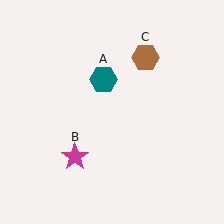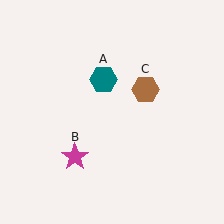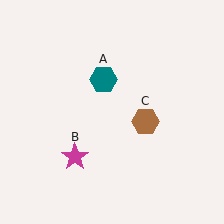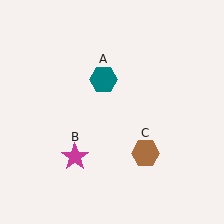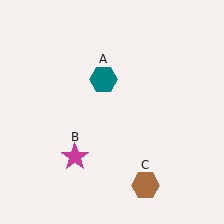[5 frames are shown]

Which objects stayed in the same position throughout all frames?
Teal hexagon (object A) and magenta star (object B) remained stationary.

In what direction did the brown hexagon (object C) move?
The brown hexagon (object C) moved down.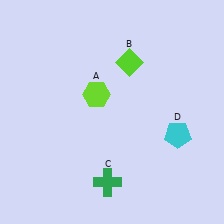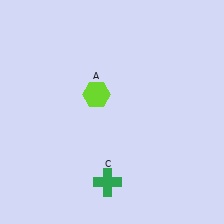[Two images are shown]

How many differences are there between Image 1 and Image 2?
There are 2 differences between the two images.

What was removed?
The cyan pentagon (D), the lime diamond (B) were removed in Image 2.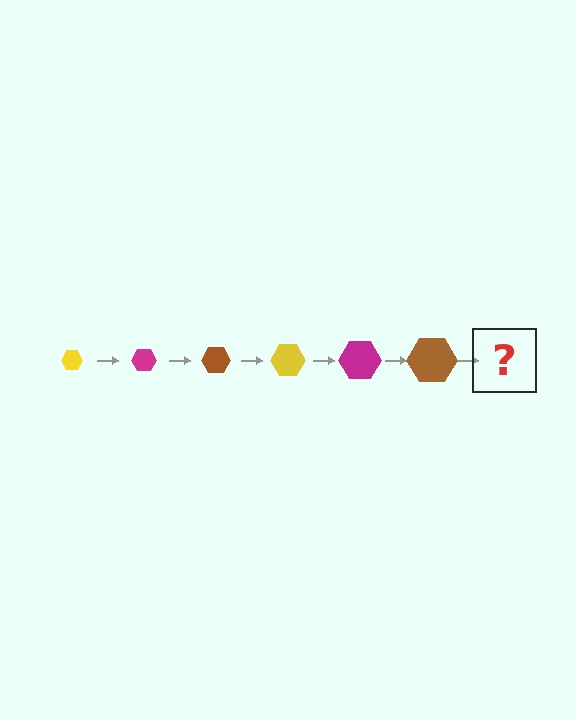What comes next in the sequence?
The next element should be a yellow hexagon, larger than the previous one.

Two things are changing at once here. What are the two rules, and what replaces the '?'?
The two rules are that the hexagon grows larger each step and the color cycles through yellow, magenta, and brown. The '?' should be a yellow hexagon, larger than the previous one.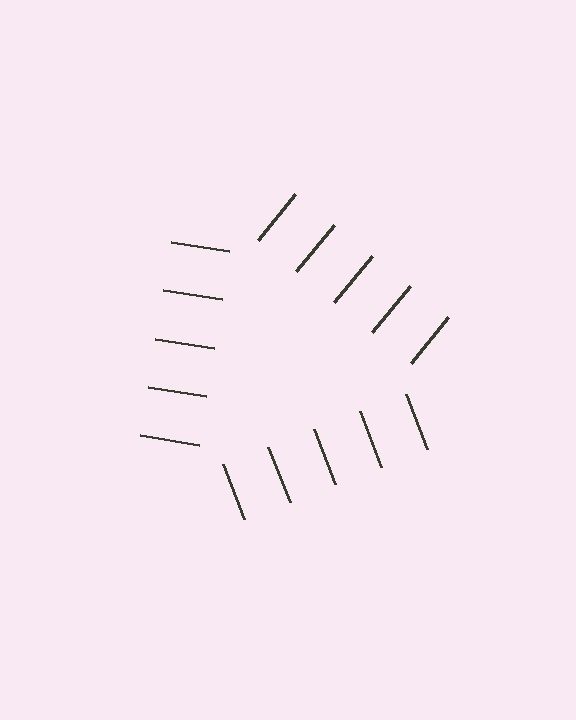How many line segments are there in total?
15 — 5 along each of the 3 edges.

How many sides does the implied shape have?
3 sides — the line-ends trace a triangle.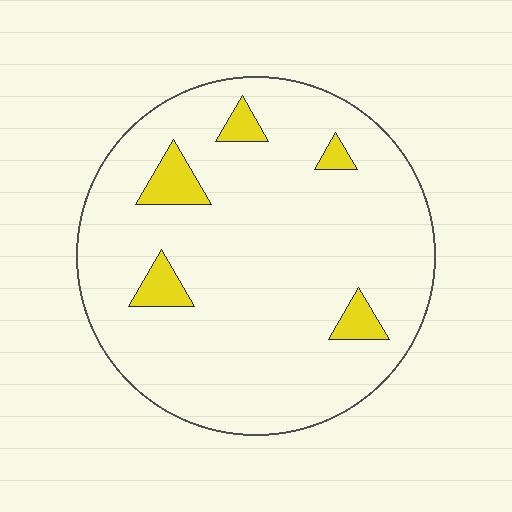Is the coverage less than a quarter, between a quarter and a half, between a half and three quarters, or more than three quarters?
Less than a quarter.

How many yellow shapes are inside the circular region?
5.